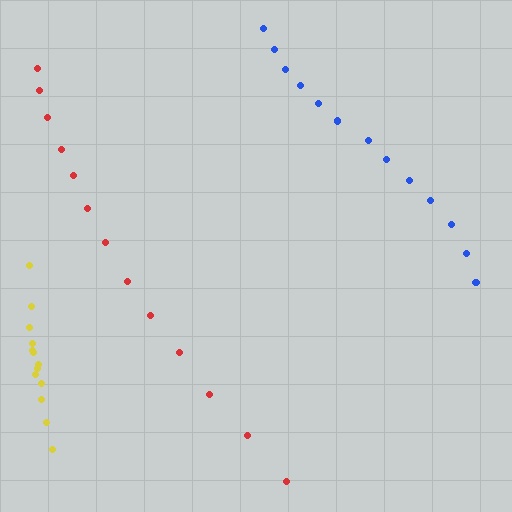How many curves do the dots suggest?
There are 3 distinct paths.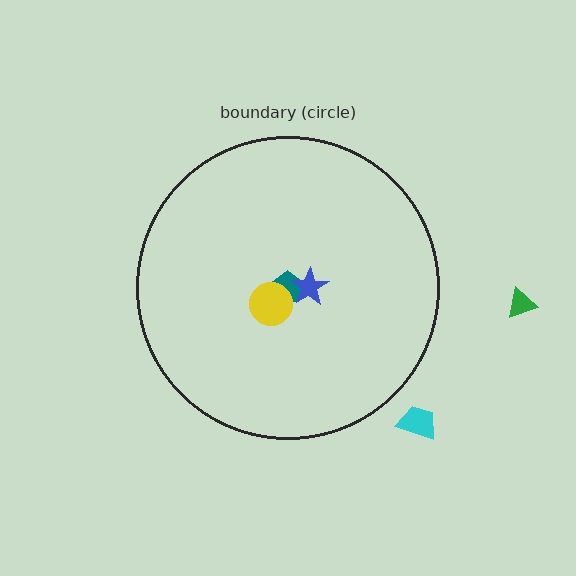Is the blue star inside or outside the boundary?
Inside.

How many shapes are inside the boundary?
3 inside, 2 outside.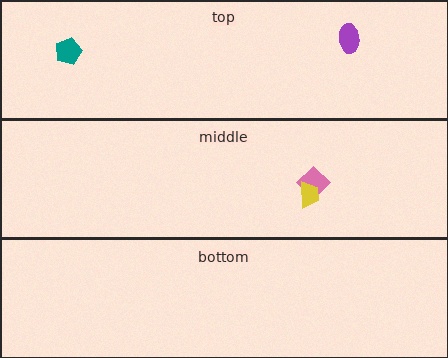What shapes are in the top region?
The purple ellipse, the teal pentagon.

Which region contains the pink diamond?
The middle region.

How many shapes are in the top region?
2.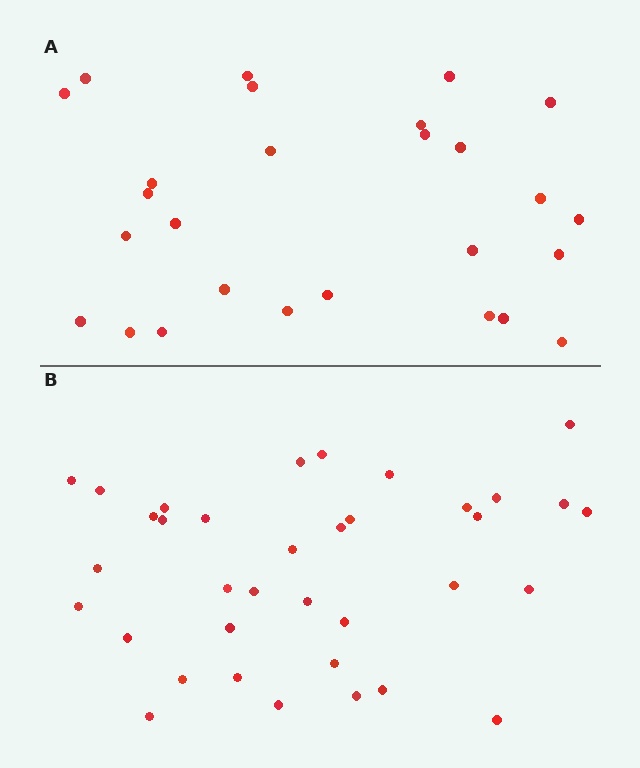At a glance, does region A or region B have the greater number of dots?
Region B (the bottom region) has more dots.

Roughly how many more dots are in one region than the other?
Region B has roughly 8 or so more dots than region A.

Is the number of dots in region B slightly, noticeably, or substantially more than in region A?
Region B has noticeably more, but not dramatically so. The ratio is roughly 1.3 to 1.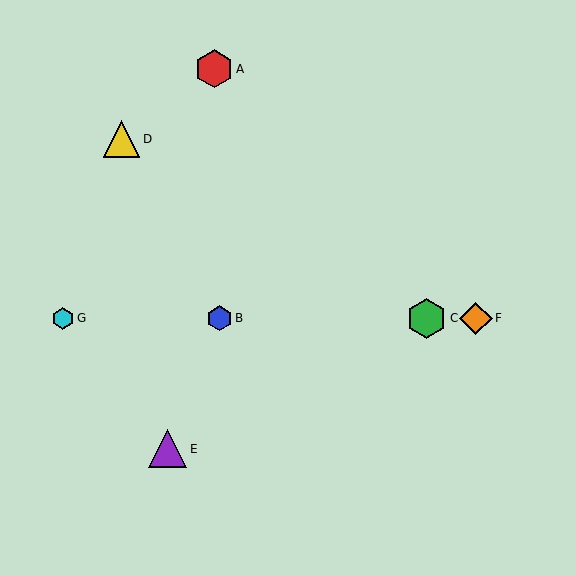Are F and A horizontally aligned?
No, F is at y≈318 and A is at y≈69.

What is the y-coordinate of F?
Object F is at y≈318.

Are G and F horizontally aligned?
Yes, both are at y≈318.